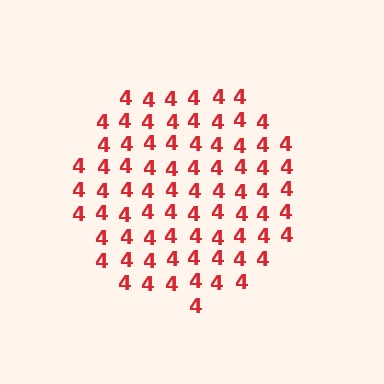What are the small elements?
The small elements are digit 4's.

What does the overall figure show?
The overall figure shows a circle.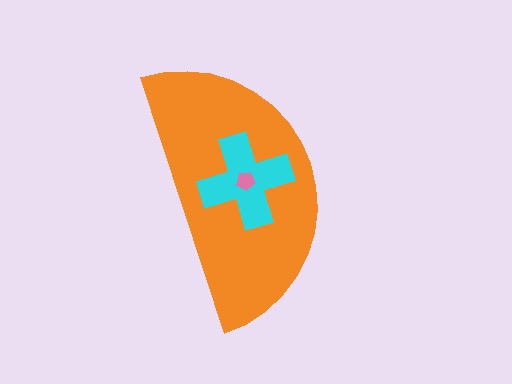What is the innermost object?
The pink pentagon.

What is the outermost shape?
The orange semicircle.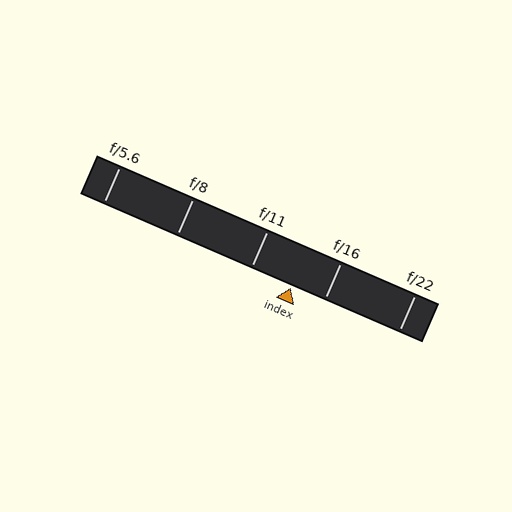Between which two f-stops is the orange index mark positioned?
The index mark is between f/11 and f/16.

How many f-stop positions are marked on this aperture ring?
There are 5 f-stop positions marked.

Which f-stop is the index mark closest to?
The index mark is closest to f/16.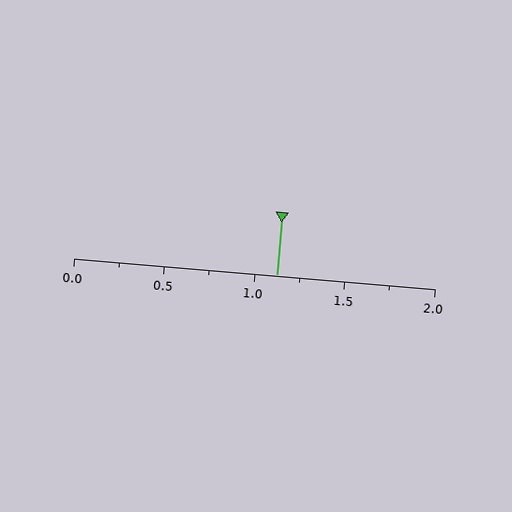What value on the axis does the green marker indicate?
The marker indicates approximately 1.12.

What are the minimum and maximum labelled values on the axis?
The axis runs from 0.0 to 2.0.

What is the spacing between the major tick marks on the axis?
The major ticks are spaced 0.5 apart.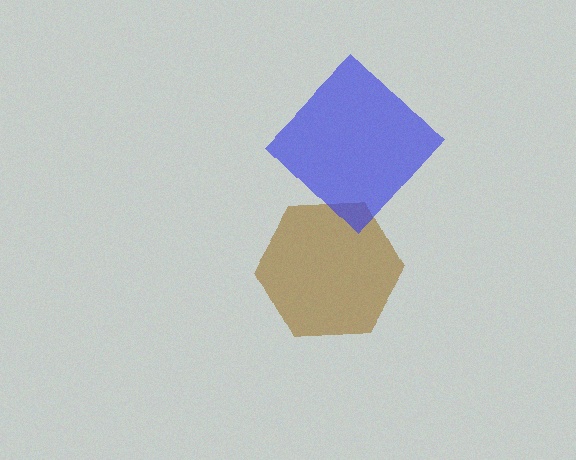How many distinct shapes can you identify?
There are 2 distinct shapes: a brown hexagon, a blue diamond.